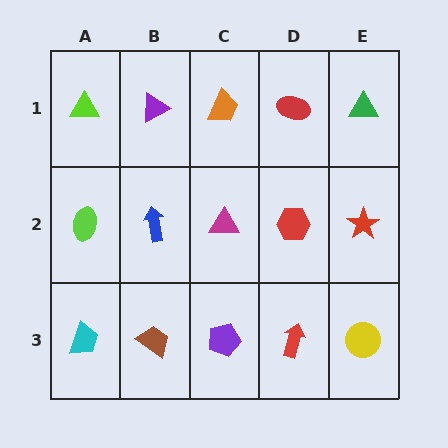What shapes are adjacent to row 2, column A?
A lime triangle (row 1, column A), a cyan trapezoid (row 3, column A), a blue arrow (row 2, column B).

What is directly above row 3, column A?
A lime ellipse.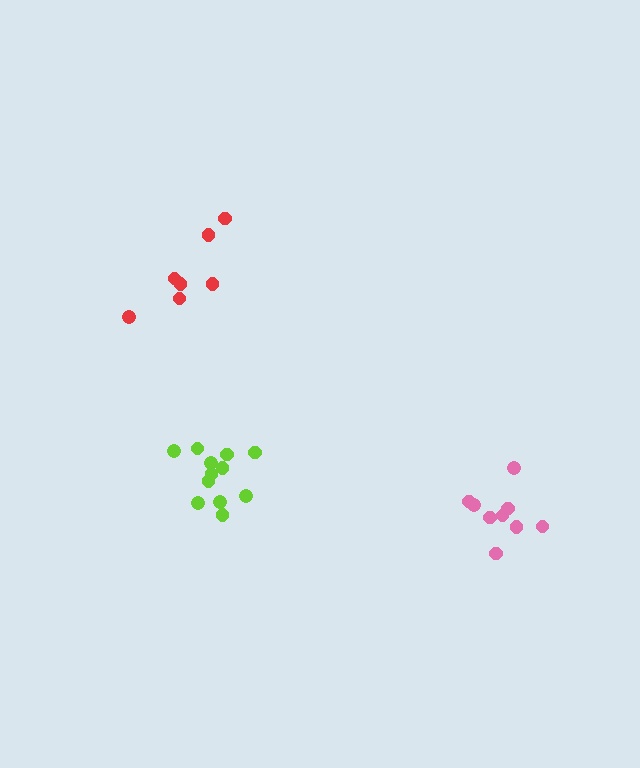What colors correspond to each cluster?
The clusters are colored: lime, pink, red.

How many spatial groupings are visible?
There are 3 spatial groupings.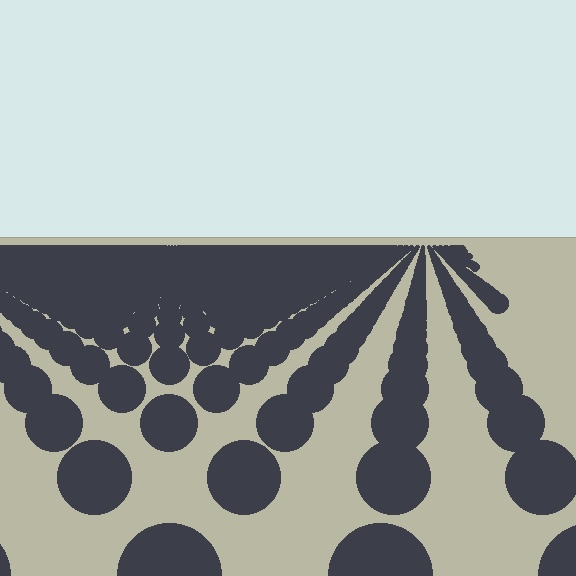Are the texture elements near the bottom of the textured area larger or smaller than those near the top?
Larger. Near the bottom, elements are closer to the viewer and appear at a bigger on-screen size.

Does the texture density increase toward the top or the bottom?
Density increases toward the top.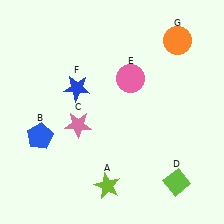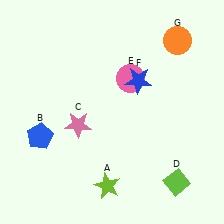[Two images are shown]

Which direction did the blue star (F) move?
The blue star (F) moved right.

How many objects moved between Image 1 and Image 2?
1 object moved between the two images.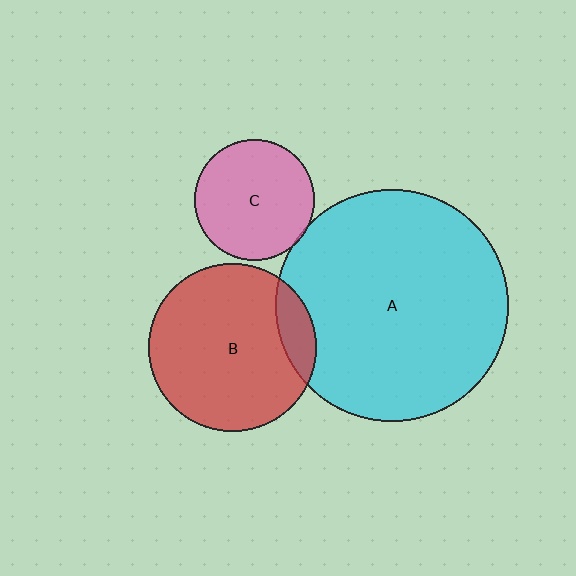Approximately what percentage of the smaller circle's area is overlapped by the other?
Approximately 10%.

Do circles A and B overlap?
Yes.